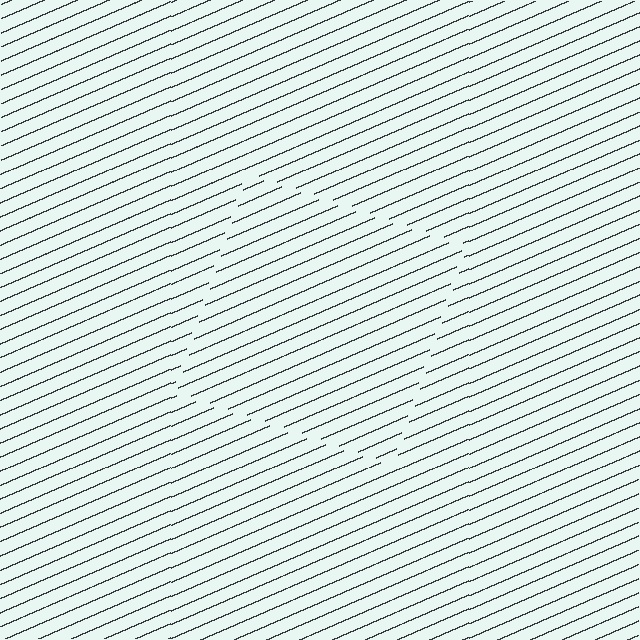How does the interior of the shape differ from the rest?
The interior of the shape contains the same grating, shifted by half a period — the contour is defined by the phase discontinuity where line-ends from the inner and outer gratings abut.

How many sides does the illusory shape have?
4 sides — the line-ends trace a square.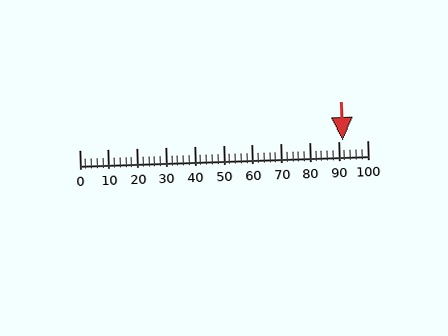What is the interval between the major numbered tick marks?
The major tick marks are spaced 10 units apart.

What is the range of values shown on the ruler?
The ruler shows values from 0 to 100.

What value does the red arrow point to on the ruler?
The red arrow points to approximately 91.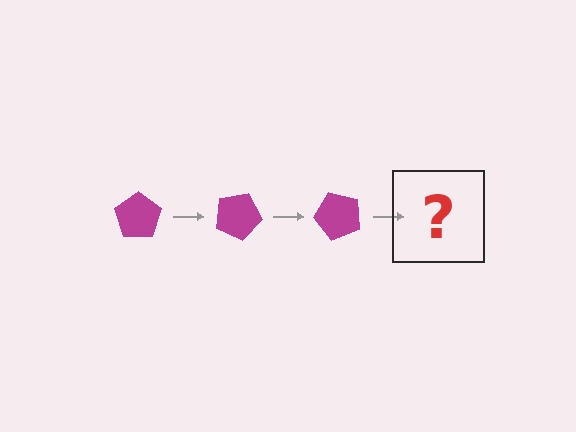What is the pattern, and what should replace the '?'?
The pattern is that the pentagon rotates 25 degrees each step. The '?' should be a magenta pentagon rotated 75 degrees.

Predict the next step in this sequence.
The next step is a magenta pentagon rotated 75 degrees.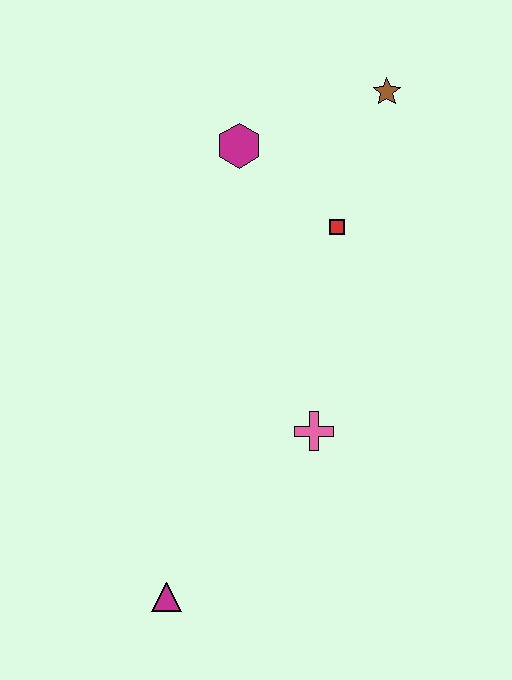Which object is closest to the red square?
The magenta hexagon is closest to the red square.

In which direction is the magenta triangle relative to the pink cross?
The magenta triangle is below the pink cross.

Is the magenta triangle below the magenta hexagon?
Yes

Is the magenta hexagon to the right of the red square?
No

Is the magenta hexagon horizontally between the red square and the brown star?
No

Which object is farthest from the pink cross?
The brown star is farthest from the pink cross.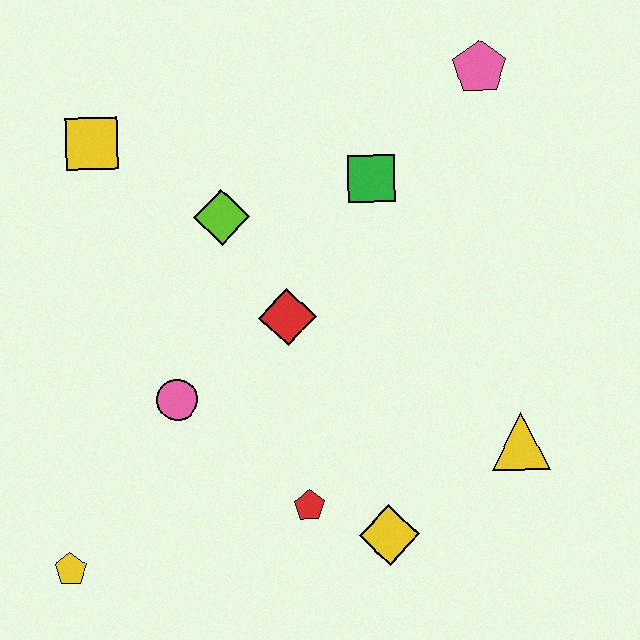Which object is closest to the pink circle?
The red diamond is closest to the pink circle.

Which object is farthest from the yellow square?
The yellow triangle is farthest from the yellow square.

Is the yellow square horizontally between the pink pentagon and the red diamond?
No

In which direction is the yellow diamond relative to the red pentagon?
The yellow diamond is to the right of the red pentagon.